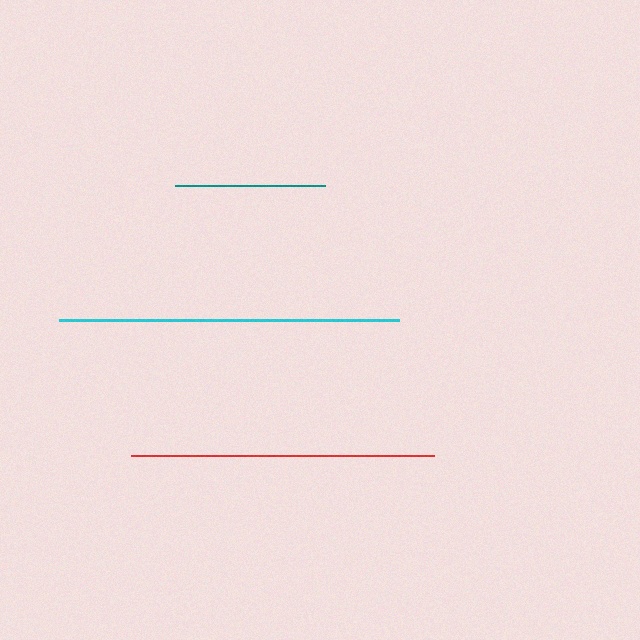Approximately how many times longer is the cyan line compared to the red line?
The cyan line is approximately 1.1 times the length of the red line.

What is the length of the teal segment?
The teal segment is approximately 150 pixels long.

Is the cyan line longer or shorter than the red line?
The cyan line is longer than the red line.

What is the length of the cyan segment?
The cyan segment is approximately 340 pixels long.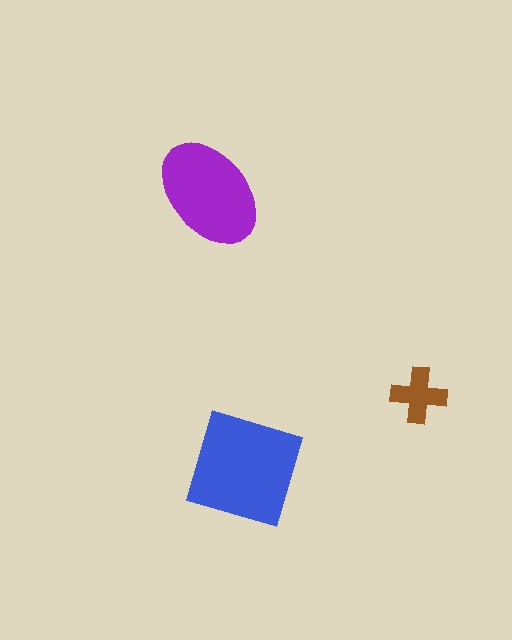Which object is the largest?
The blue square.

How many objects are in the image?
There are 3 objects in the image.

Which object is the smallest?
The brown cross.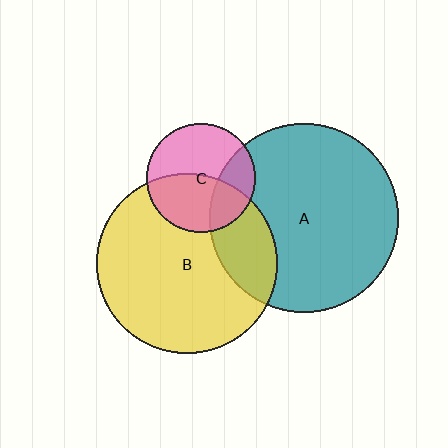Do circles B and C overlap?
Yes.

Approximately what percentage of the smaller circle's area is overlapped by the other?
Approximately 45%.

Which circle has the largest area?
Circle A (teal).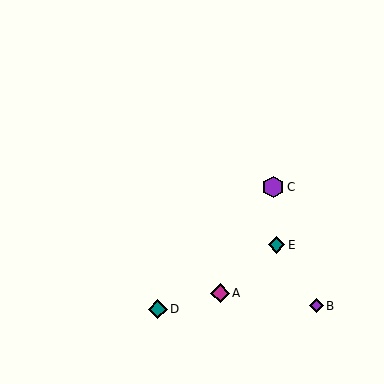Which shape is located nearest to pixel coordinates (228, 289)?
The magenta diamond (labeled A) at (220, 293) is nearest to that location.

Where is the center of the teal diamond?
The center of the teal diamond is at (158, 309).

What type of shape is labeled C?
Shape C is a purple hexagon.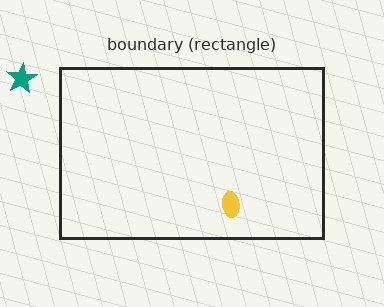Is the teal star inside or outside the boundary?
Outside.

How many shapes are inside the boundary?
1 inside, 1 outside.